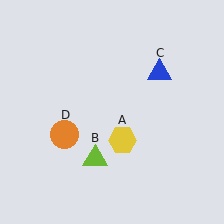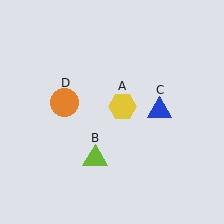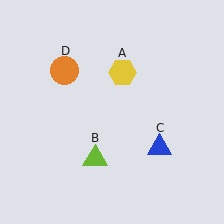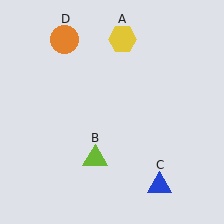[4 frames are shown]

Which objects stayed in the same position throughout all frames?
Lime triangle (object B) remained stationary.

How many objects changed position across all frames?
3 objects changed position: yellow hexagon (object A), blue triangle (object C), orange circle (object D).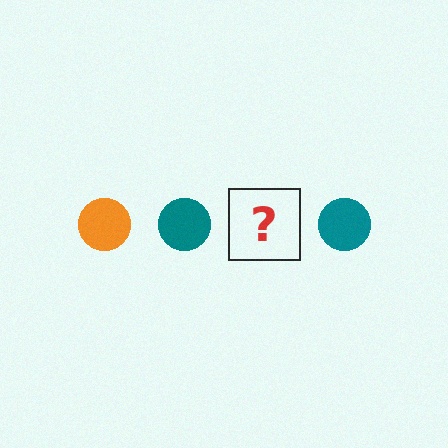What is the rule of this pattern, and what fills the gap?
The rule is that the pattern cycles through orange, teal circles. The gap should be filled with an orange circle.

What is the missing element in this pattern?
The missing element is an orange circle.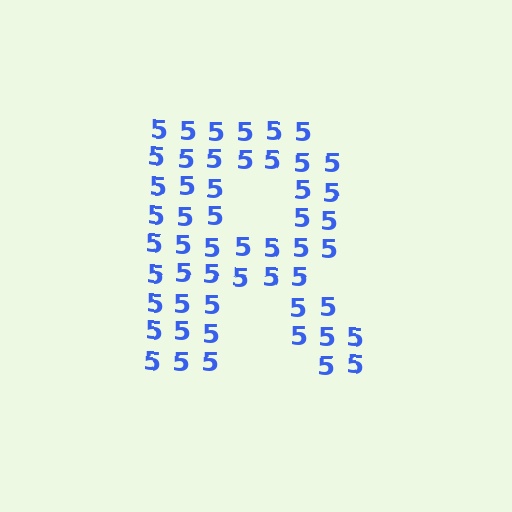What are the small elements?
The small elements are digit 5's.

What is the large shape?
The large shape is the letter R.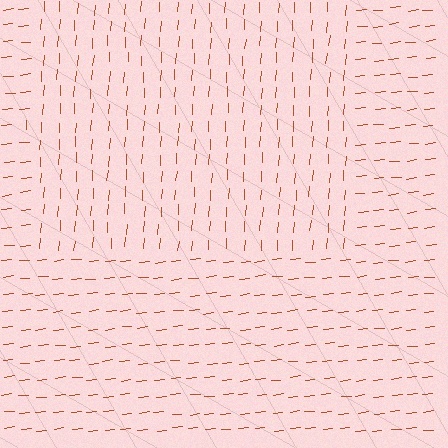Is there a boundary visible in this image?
Yes, there is a texture boundary formed by a change in line orientation.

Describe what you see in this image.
The image is filled with small brown line segments. A rectangle region in the image has lines oriented differently from the surrounding lines, creating a visible texture boundary.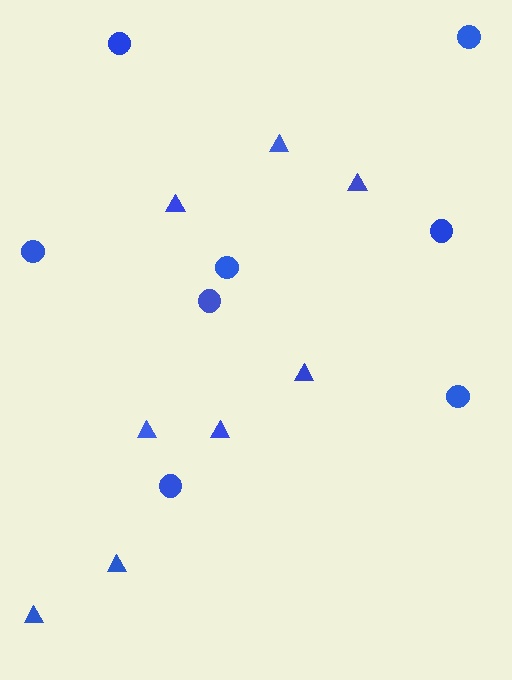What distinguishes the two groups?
There are 2 groups: one group of circles (8) and one group of triangles (8).